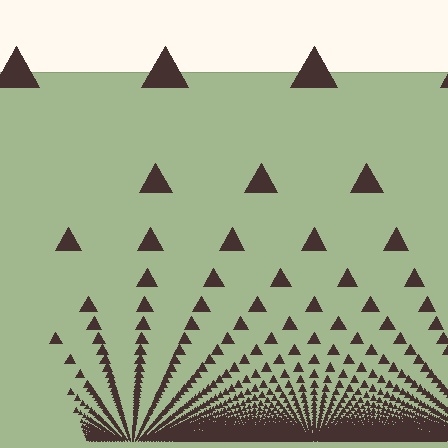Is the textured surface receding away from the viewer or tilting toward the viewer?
The surface appears to tilt toward the viewer. Texture elements get larger and sparser toward the top.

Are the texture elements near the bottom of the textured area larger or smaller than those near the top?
Smaller. The gradient is inverted — elements near the bottom are smaller and denser.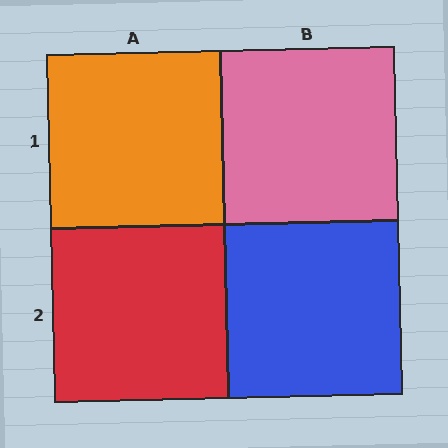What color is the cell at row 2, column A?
Red.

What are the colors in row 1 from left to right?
Orange, pink.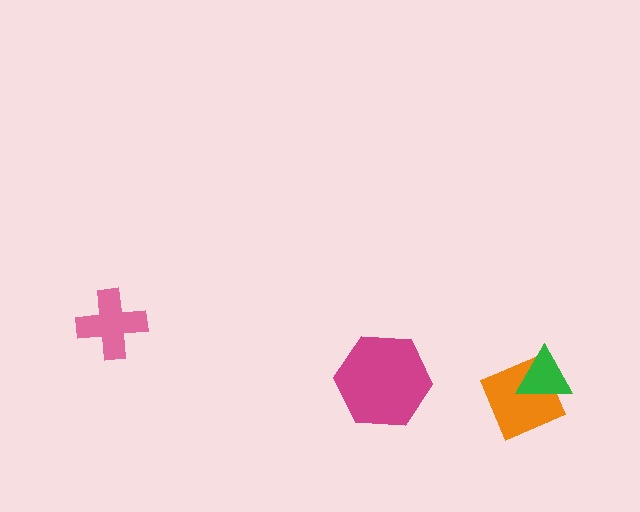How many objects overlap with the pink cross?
0 objects overlap with the pink cross.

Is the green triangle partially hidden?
No, no other shape covers it.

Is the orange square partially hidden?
Yes, it is partially covered by another shape.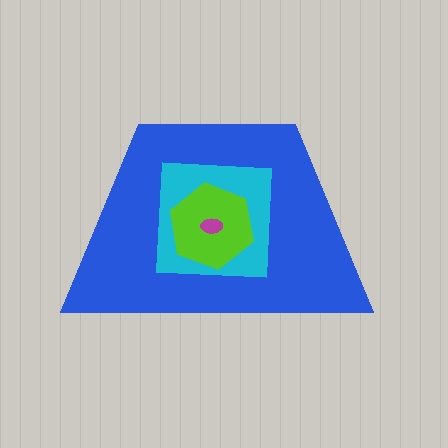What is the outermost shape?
The blue trapezoid.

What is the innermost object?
The magenta ellipse.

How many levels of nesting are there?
4.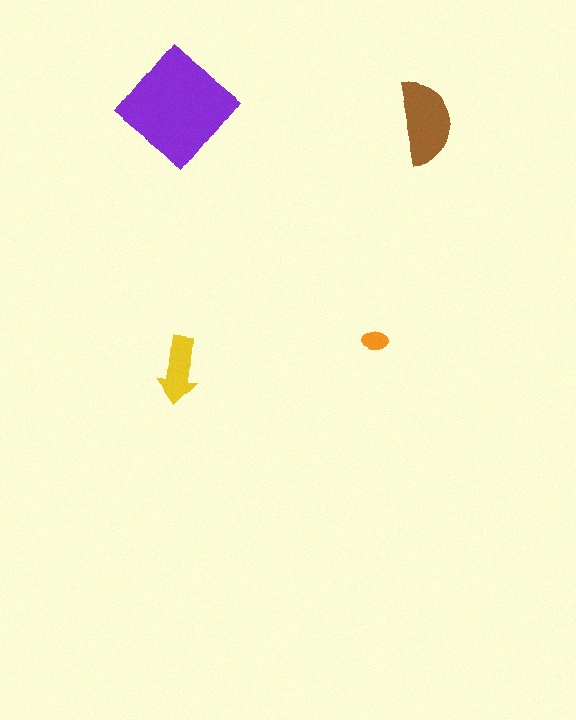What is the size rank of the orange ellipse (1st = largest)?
4th.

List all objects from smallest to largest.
The orange ellipse, the yellow arrow, the brown semicircle, the purple diamond.